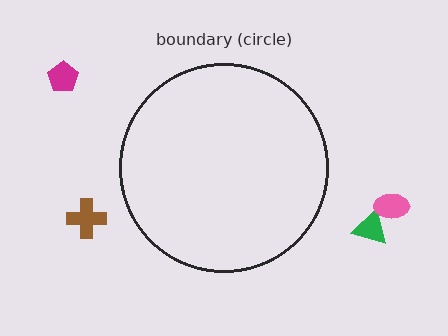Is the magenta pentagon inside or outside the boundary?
Outside.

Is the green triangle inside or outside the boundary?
Outside.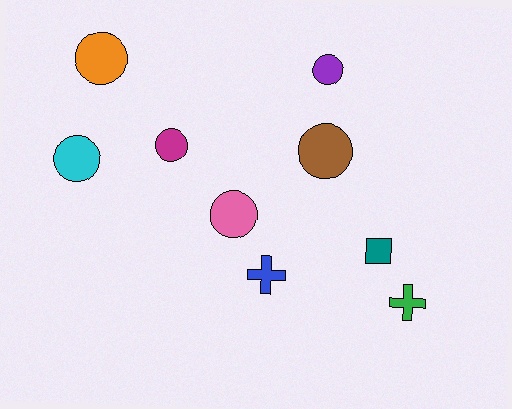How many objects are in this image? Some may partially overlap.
There are 9 objects.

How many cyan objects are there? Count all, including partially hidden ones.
There is 1 cyan object.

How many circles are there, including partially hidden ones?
There are 6 circles.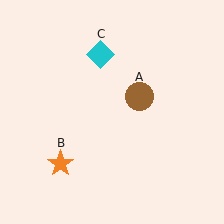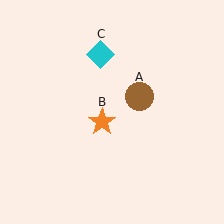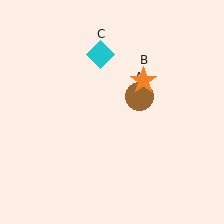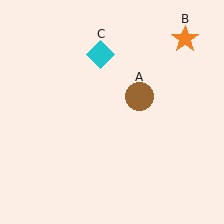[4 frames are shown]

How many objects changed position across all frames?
1 object changed position: orange star (object B).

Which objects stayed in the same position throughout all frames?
Brown circle (object A) and cyan diamond (object C) remained stationary.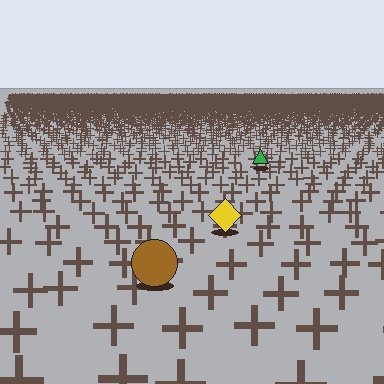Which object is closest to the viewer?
The brown circle is closest. The texture marks near it are larger and more spread out.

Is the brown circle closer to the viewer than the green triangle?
Yes. The brown circle is closer — you can tell from the texture gradient: the ground texture is coarser near it.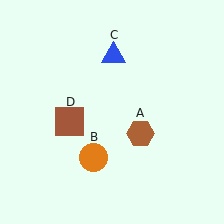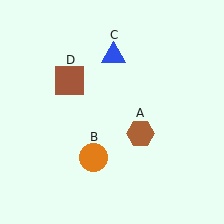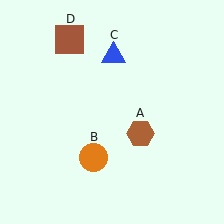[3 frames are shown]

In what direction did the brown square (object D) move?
The brown square (object D) moved up.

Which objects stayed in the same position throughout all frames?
Brown hexagon (object A) and orange circle (object B) and blue triangle (object C) remained stationary.